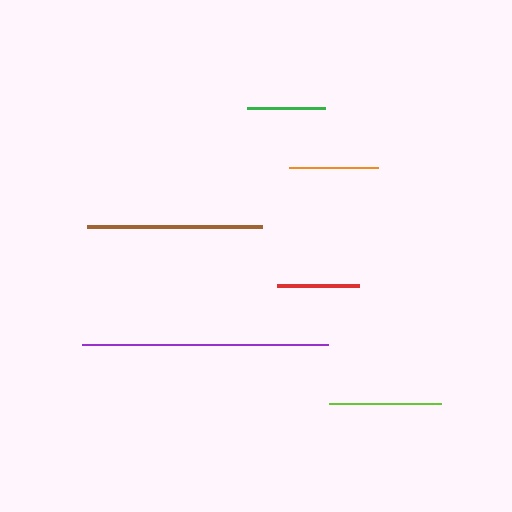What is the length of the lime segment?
The lime segment is approximately 112 pixels long.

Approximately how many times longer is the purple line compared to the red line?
The purple line is approximately 3.0 times the length of the red line.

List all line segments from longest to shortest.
From longest to shortest: purple, brown, lime, orange, red, green.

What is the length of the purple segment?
The purple segment is approximately 246 pixels long.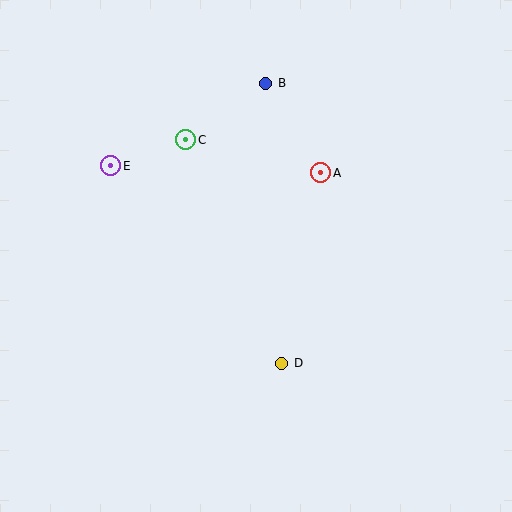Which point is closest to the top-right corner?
Point A is closest to the top-right corner.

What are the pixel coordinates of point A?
Point A is at (321, 173).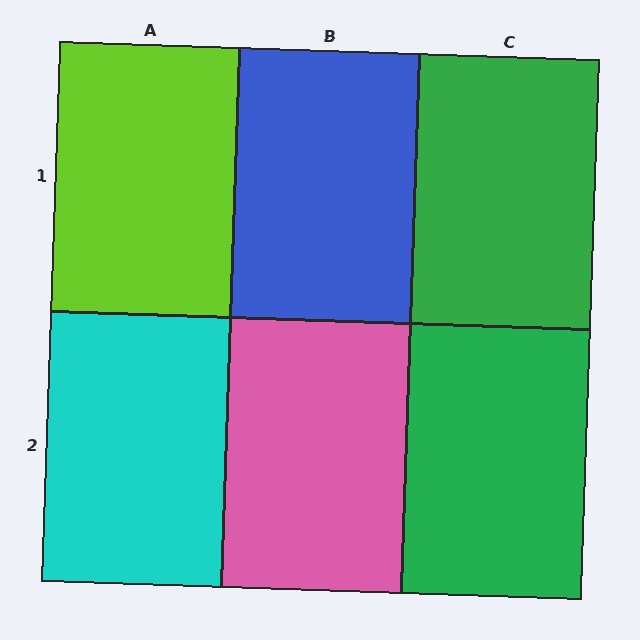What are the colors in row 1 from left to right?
Lime, blue, green.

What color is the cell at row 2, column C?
Green.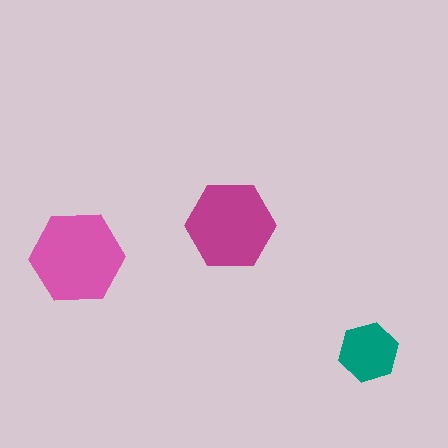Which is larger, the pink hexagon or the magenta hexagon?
The pink one.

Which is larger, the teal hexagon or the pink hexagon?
The pink one.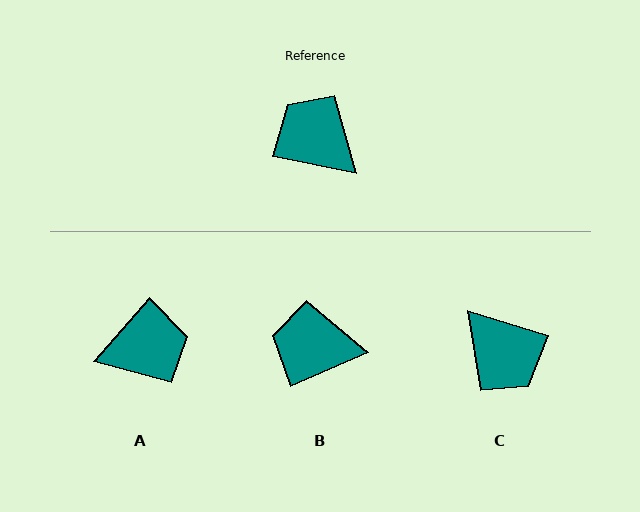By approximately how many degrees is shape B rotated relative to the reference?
Approximately 34 degrees counter-clockwise.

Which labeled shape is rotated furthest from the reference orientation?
C, about 174 degrees away.